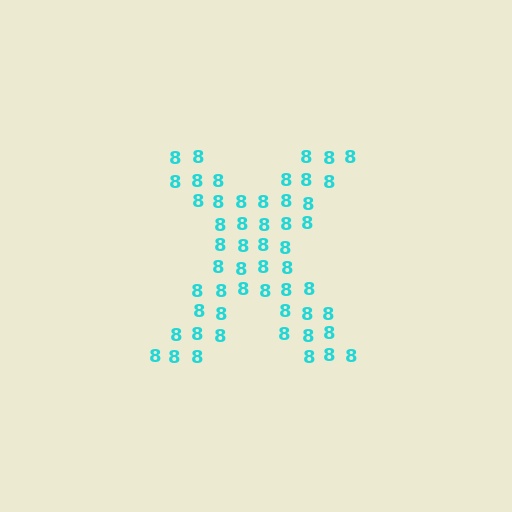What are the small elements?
The small elements are digit 8's.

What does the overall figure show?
The overall figure shows the letter X.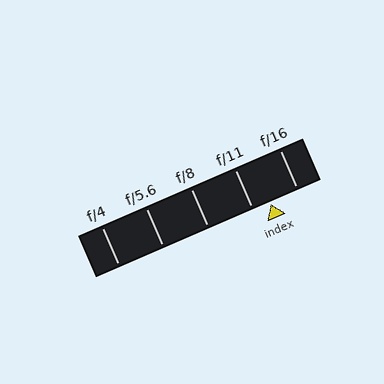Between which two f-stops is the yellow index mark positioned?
The index mark is between f/11 and f/16.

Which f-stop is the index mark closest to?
The index mark is closest to f/11.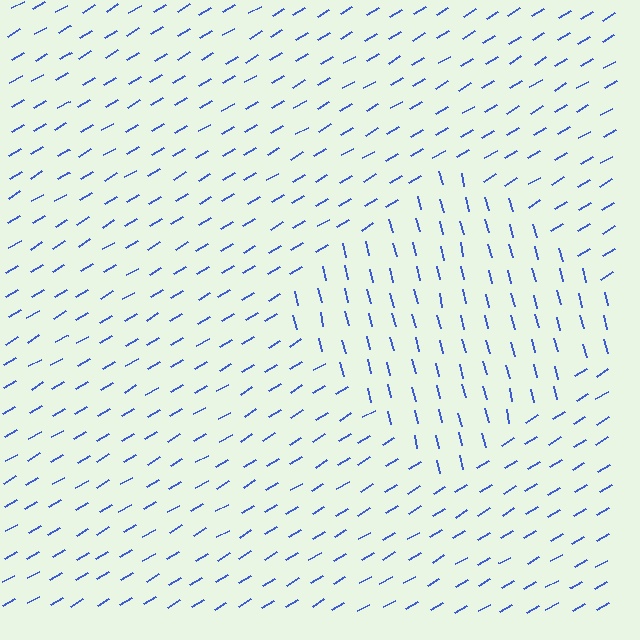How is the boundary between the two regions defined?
The boundary is defined purely by a change in line orientation (approximately 73 degrees difference). All lines are the same color and thickness.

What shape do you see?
I see a diamond.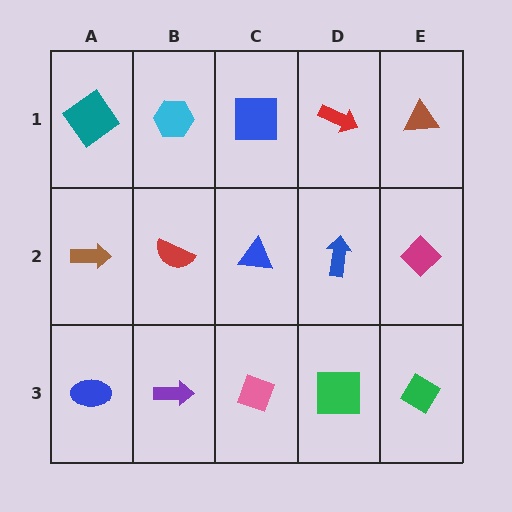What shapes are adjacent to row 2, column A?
A teal diamond (row 1, column A), a blue ellipse (row 3, column A), a red semicircle (row 2, column B).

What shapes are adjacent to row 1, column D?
A blue arrow (row 2, column D), a blue square (row 1, column C), a brown triangle (row 1, column E).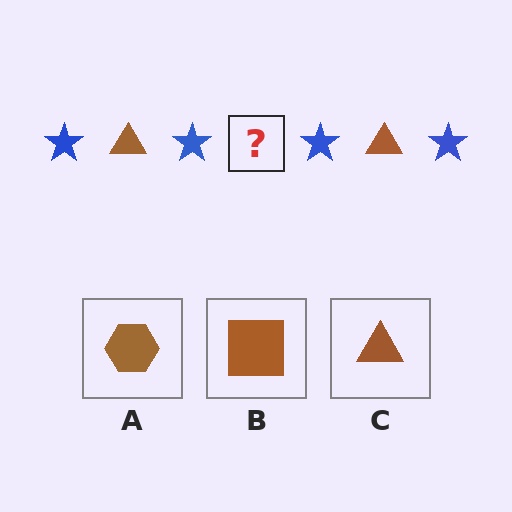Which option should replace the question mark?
Option C.